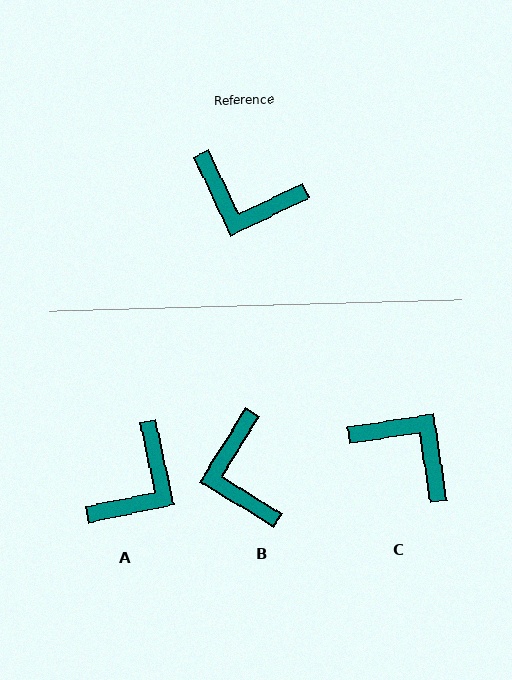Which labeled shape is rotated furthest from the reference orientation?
C, about 163 degrees away.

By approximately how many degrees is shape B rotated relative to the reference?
Approximately 57 degrees clockwise.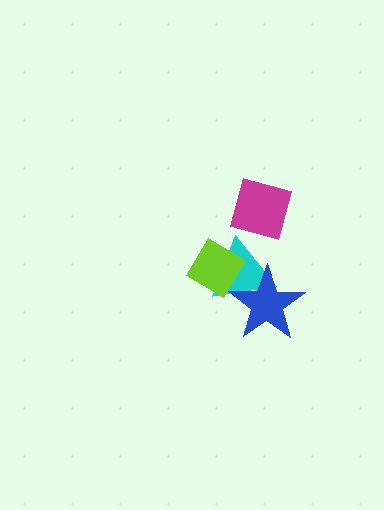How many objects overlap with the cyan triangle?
2 objects overlap with the cyan triangle.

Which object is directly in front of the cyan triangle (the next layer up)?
The blue star is directly in front of the cyan triangle.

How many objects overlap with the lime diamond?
2 objects overlap with the lime diamond.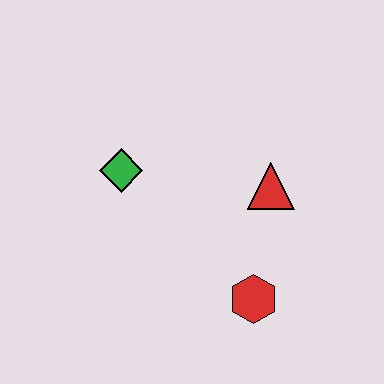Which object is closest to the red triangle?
The red hexagon is closest to the red triangle.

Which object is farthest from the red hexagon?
The green diamond is farthest from the red hexagon.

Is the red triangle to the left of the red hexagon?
No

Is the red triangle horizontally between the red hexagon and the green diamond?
No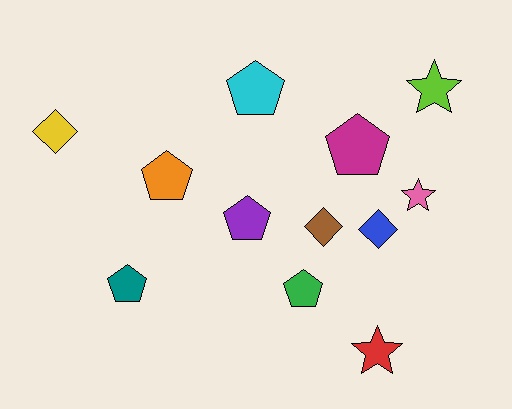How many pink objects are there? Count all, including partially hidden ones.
There is 1 pink object.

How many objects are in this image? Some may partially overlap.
There are 12 objects.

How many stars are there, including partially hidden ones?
There are 3 stars.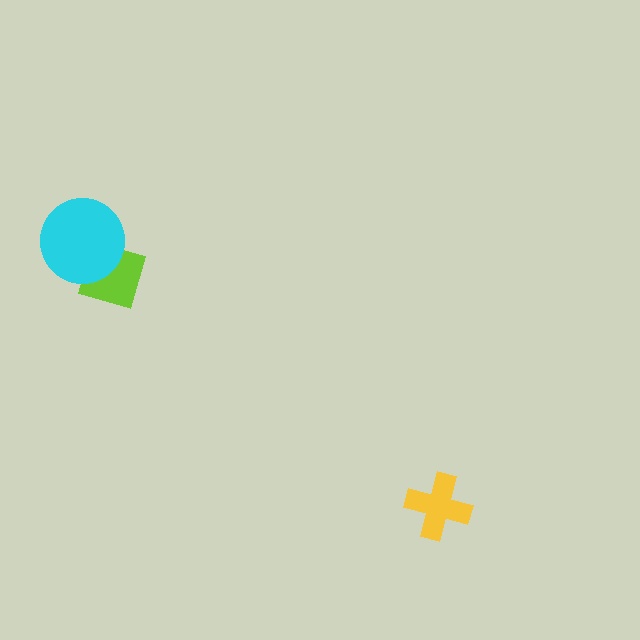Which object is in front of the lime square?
The cyan circle is in front of the lime square.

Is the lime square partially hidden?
Yes, it is partially covered by another shape.